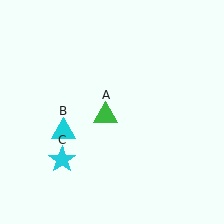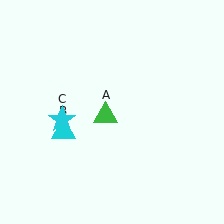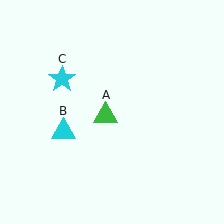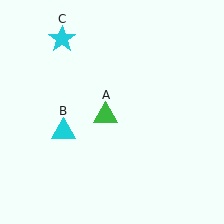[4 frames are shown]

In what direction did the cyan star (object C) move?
The cyan star (object C) moved up.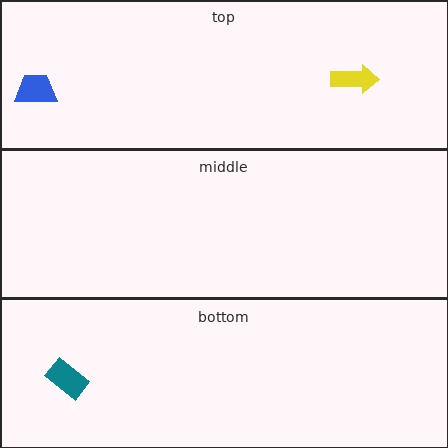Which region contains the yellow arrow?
The top region.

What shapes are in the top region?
The yellow arrow, the blue trapezoid.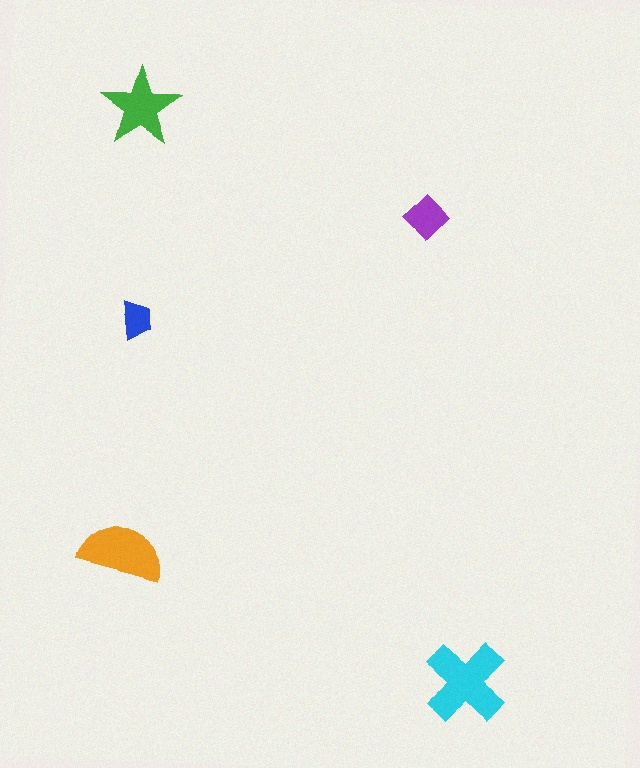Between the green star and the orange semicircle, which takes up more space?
The orange semicircle.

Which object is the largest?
The cyan cross.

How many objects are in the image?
There are 5 objects in the image.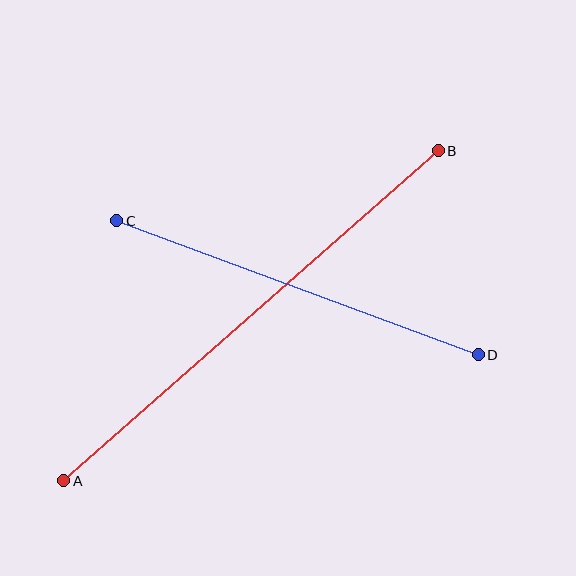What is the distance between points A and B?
The distance is approximately 499 pixels.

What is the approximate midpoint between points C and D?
The midpoint is at approximately (297, 288) pixels.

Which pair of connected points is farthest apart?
Points A and B are farthest apart.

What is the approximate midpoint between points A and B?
The midpoint is at approximately (251, 316) pixels.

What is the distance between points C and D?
The distance is approximately 386 pixels.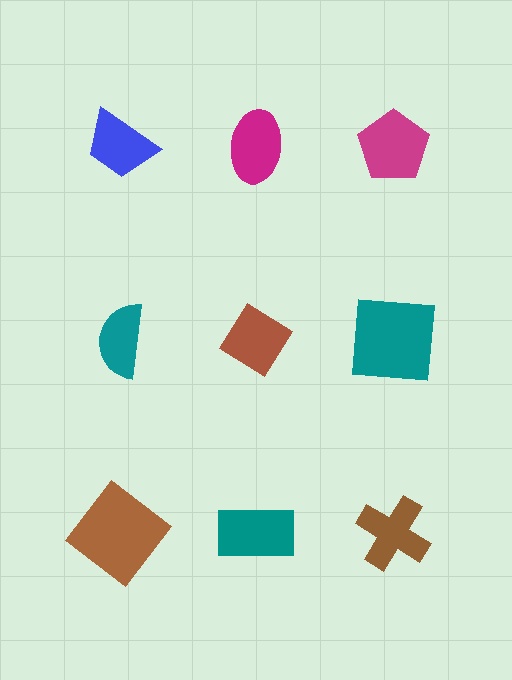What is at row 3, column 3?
A brown cross.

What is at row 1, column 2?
A magenta ellipse.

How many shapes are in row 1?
3 shapes.